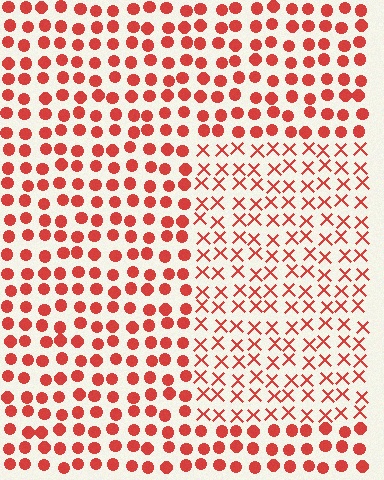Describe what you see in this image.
The image is filled with small red elements arranged in a uniform grid. A rectangle-shaped region contains X marks, while the surrounding area contains circles. The boundary is defined purely by the change in element shape.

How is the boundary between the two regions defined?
The boundary is defined by a change in element shape: X marks inside vs. circles outside. All elements share the same color and spacing.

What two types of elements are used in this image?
The image uses X marks inside the rectangle region and circles outside it.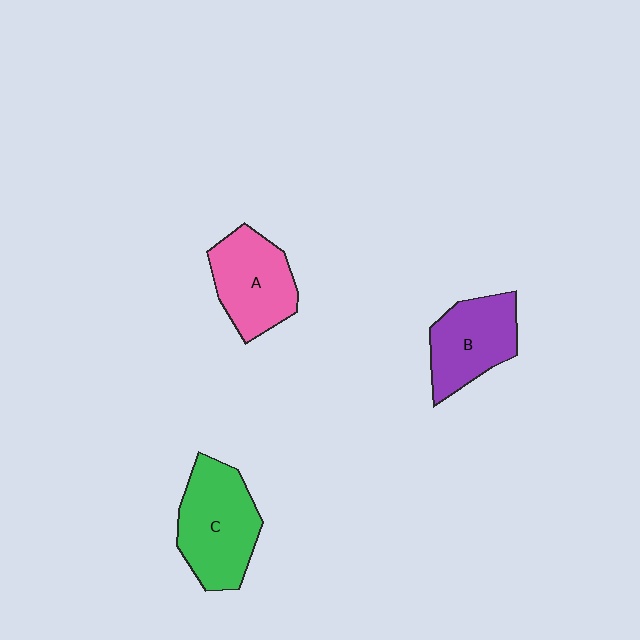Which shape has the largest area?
Shape C (green).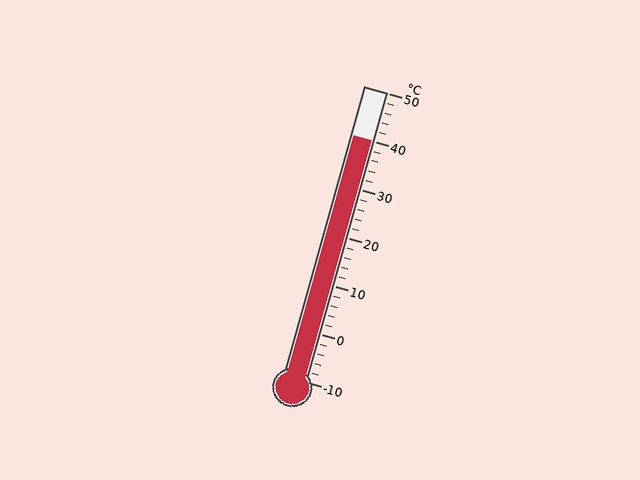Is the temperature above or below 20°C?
The temperature is above 20°C.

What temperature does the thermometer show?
The thermometer shows approximately 40°C.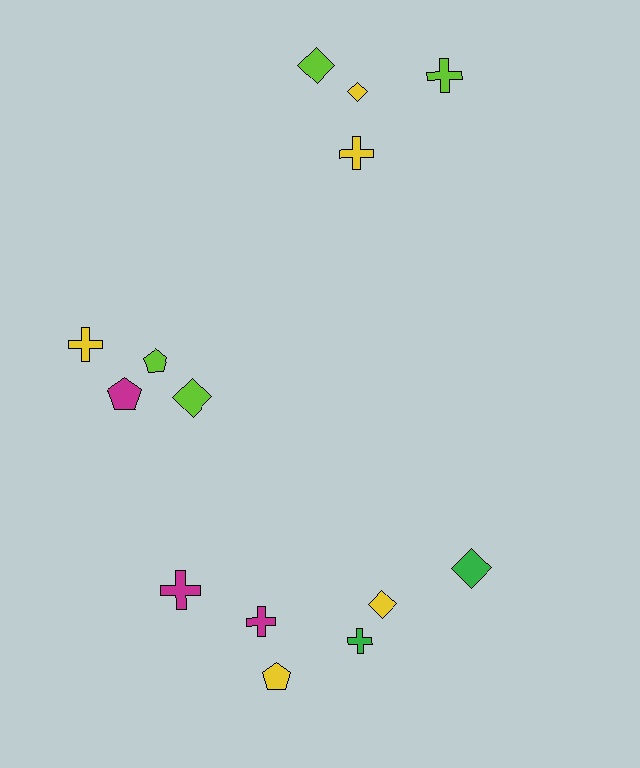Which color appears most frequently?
Yellow, with 5 objects.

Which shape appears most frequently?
Cross, with 6 objects.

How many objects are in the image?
There are 14 objects.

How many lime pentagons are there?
There is 1 lime pentagon.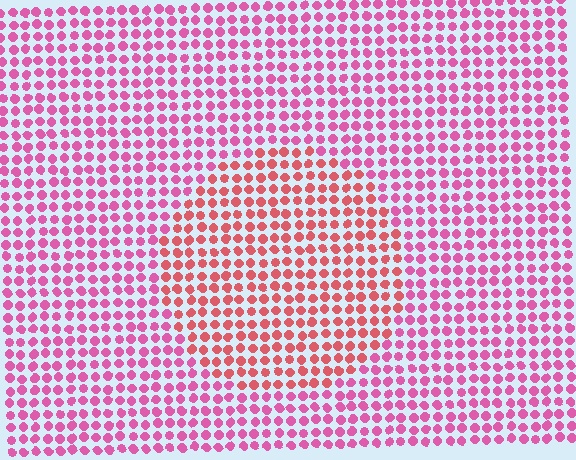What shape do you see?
I see a circle.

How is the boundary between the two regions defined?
The boundary is defined purely by a slight shift in hue (about 31 degrees). Spacing, size, and orientation are identical on both sides.